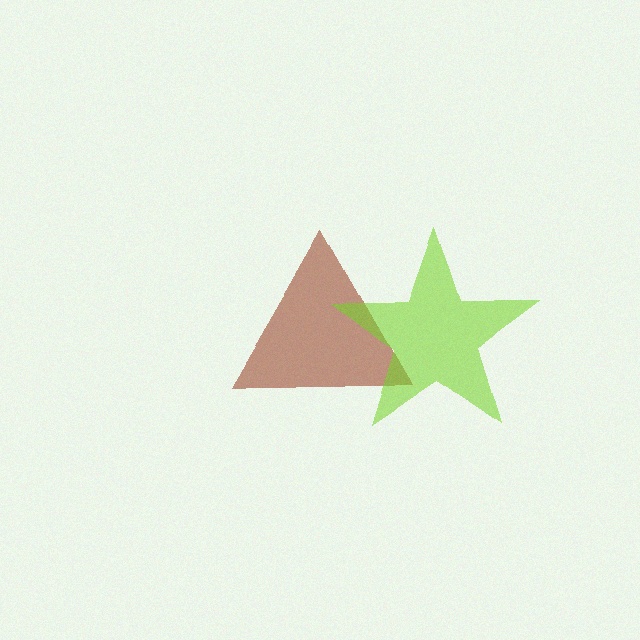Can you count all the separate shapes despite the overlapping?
Yes, there are 2 separate shapes.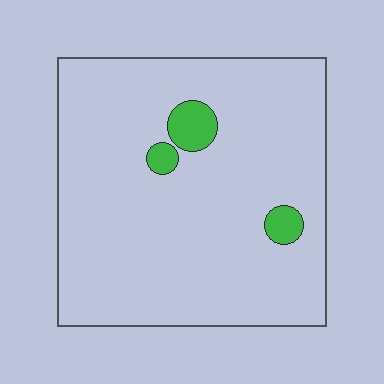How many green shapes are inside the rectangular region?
3.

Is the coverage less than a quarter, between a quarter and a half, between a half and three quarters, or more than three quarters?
Less than a quarter.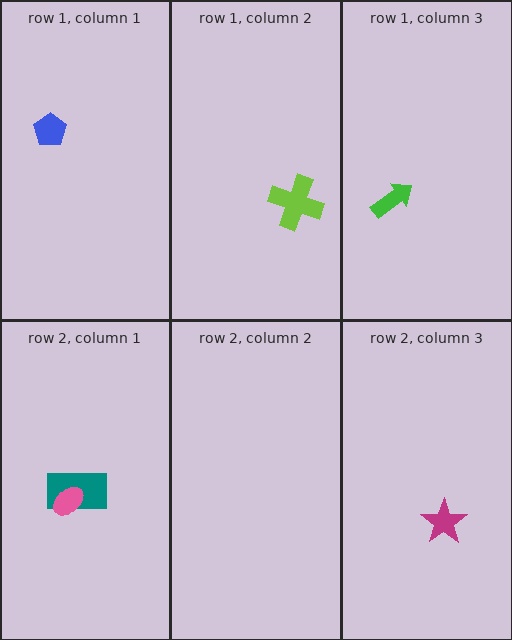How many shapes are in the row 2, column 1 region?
2.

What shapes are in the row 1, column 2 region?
The lime cross.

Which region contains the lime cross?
The row 1, column 2 region.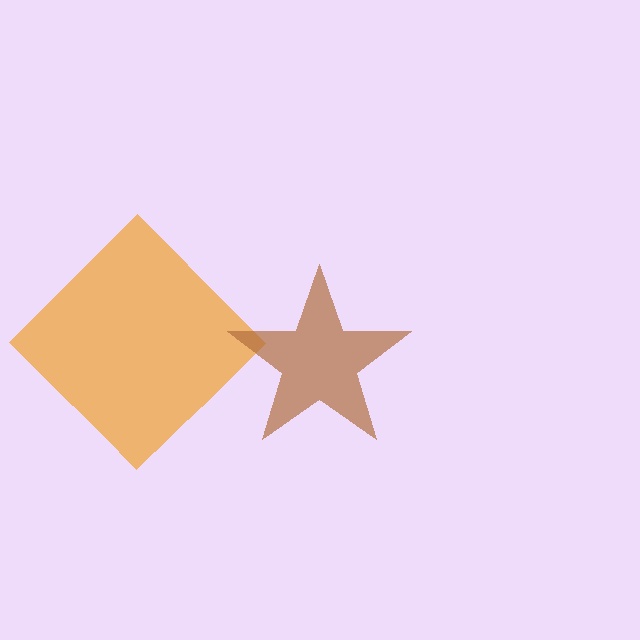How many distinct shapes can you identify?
There are 2 distinct shapes: an orange diamond, a brown star.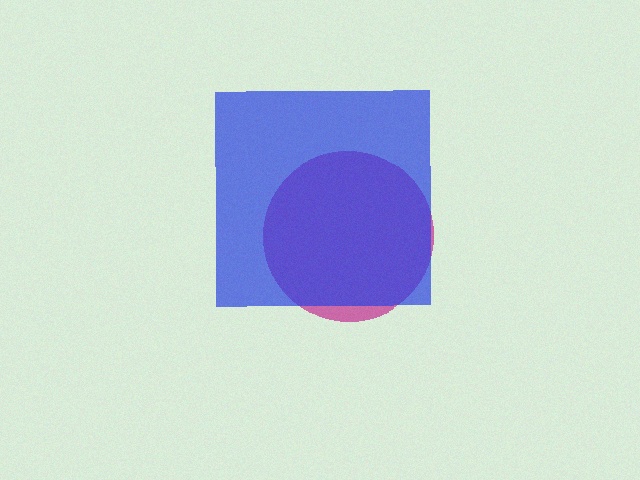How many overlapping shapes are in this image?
There are 2 overlapping shapes in the image.